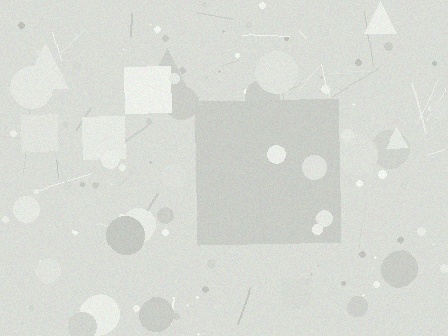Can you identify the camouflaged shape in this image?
The camouflaged shape is a square.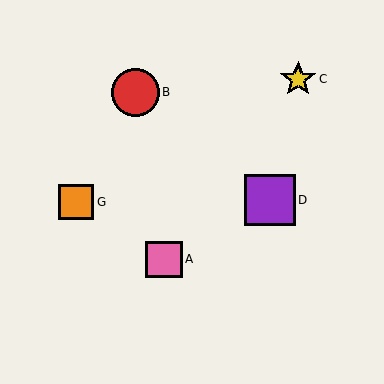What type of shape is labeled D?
Shape D is a purple square.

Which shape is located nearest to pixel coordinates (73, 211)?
The orange square (labeled G) at (76, 202) is nearest to that location.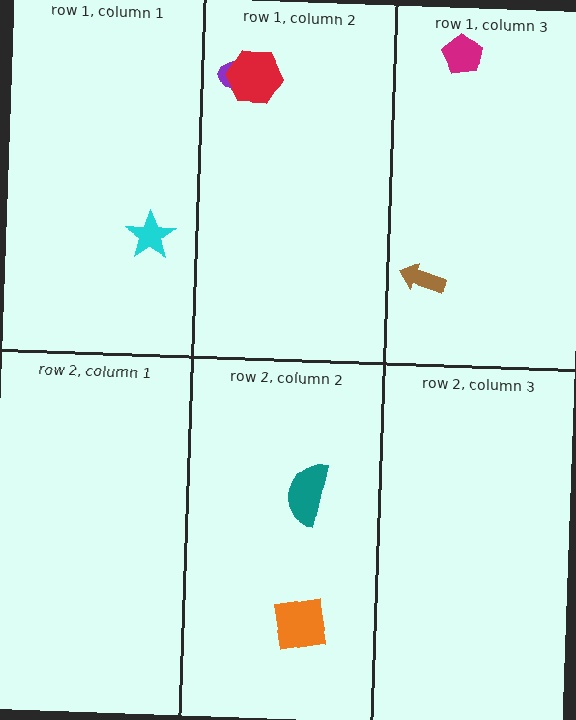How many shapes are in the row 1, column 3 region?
2.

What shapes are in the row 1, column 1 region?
The cyan star.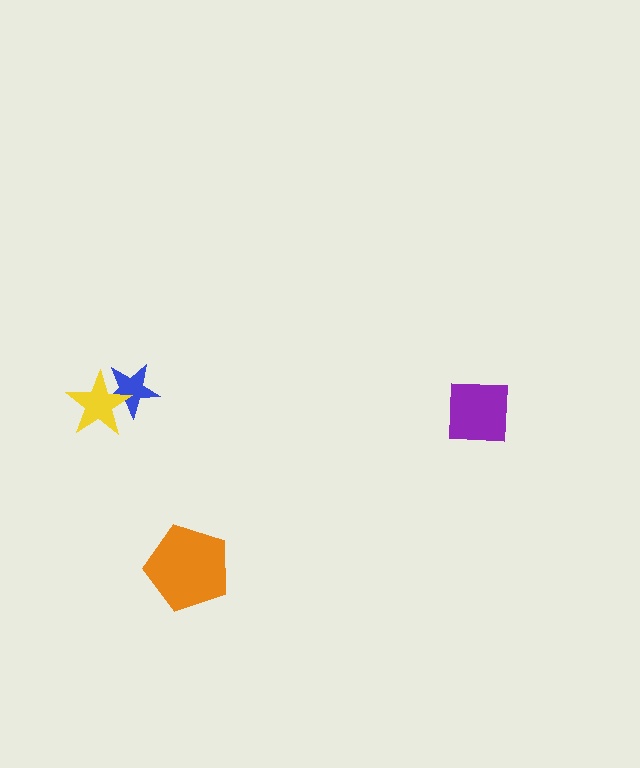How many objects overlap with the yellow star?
1 object overlaps with the yellow star.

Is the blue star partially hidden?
Yes, it is partially covered by another shape.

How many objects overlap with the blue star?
1 object overlaps with the blue star.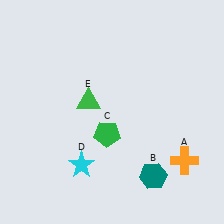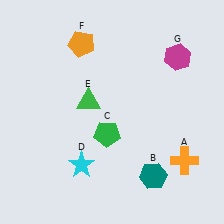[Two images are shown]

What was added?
An orange pentagon (F), a magenta hexagon (G) were added in Image 2.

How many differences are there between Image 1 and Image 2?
There are 2 differences between the two images.